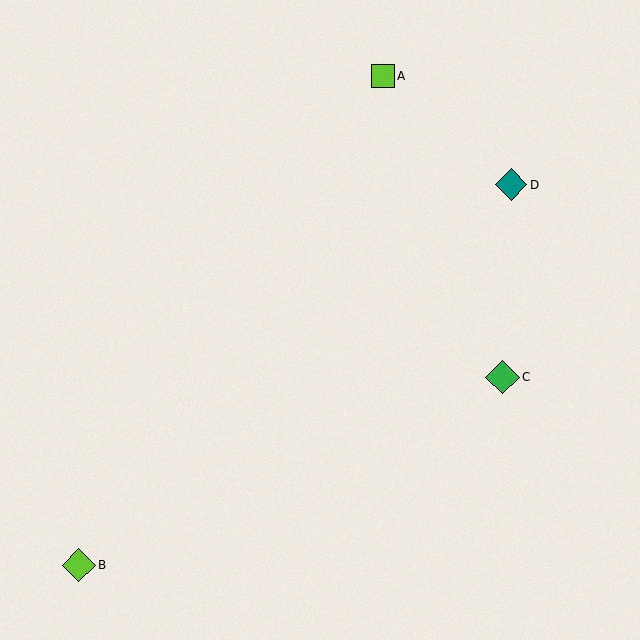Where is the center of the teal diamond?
The center of the teal diamond is at (511, 185).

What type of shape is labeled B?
Shape B is a lime diamond.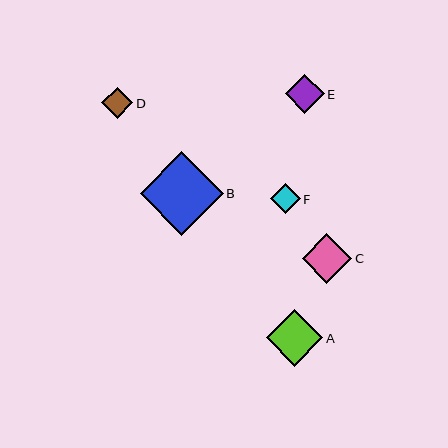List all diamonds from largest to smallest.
From largest to smallest: B, A, C, E, D, F.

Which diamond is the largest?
Diamond B is the largest with a size of approximately 83 pixels.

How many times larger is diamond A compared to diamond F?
Diamond A is approximately 1.9 times the size of diamond F.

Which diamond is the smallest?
Diamond F is the smallest with a size of approximately 30 pixels.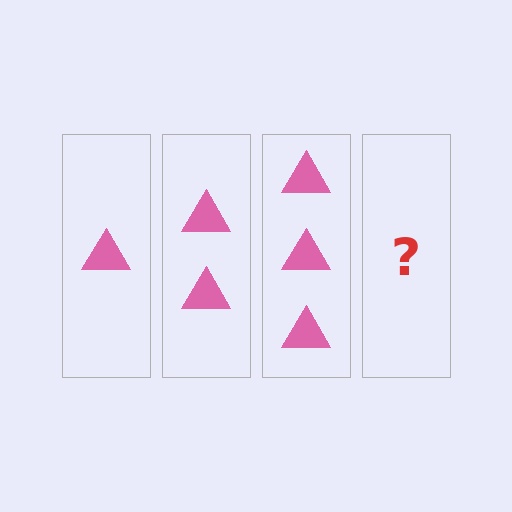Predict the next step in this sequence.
The next step is 4 triangles.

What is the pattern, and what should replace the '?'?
The pattern is that each step adds one more triangle. The '?' should be 4 triangles.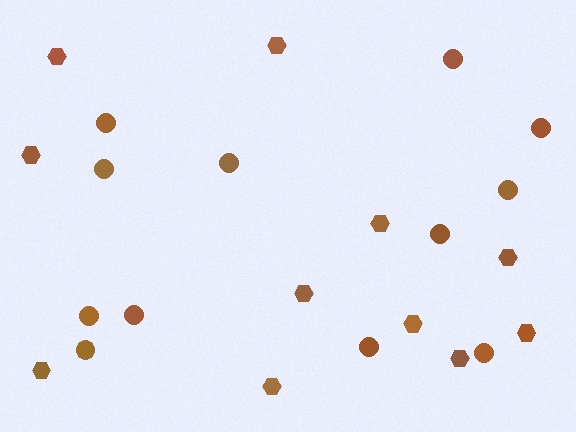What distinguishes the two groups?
There are 2 groups: one group of hexagons (11) and one group of circles (12).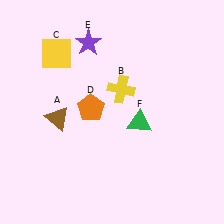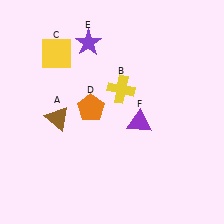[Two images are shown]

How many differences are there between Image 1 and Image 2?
There is 1 difference between the two images.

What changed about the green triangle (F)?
In Image 1, F is green. In Image 2, it changed to purple.